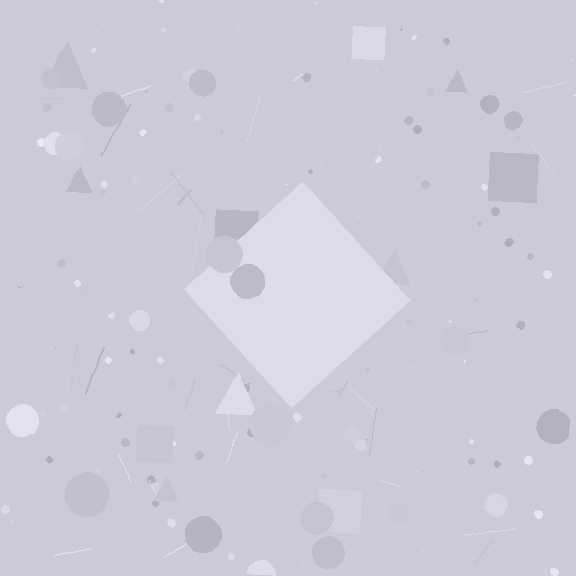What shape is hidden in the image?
A diamond is hidden in the image.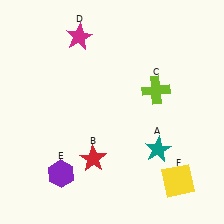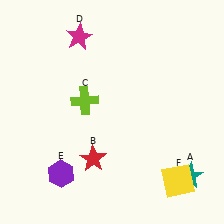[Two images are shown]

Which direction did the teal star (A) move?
The teal star (A) moved right.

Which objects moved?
The objects that moved are: the teal star (A), the lime cross (C).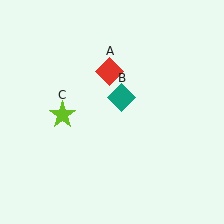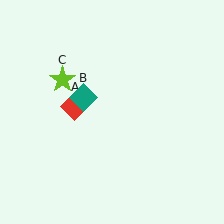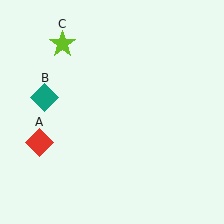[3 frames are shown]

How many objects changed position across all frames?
3 objects changed position: red diamond (object A), teal diamond (object B), lime star (object C).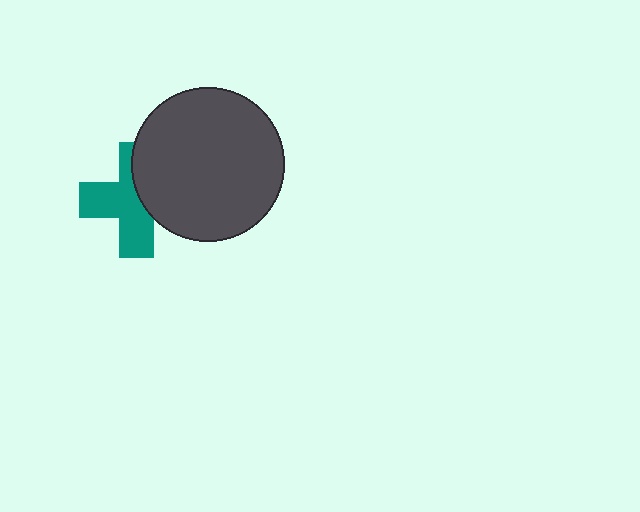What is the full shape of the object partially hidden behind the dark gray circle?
The partially hidden object is a teal cross.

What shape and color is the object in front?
The object in front is a dark gray circle.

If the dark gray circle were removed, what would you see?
You would see the complete teal cross.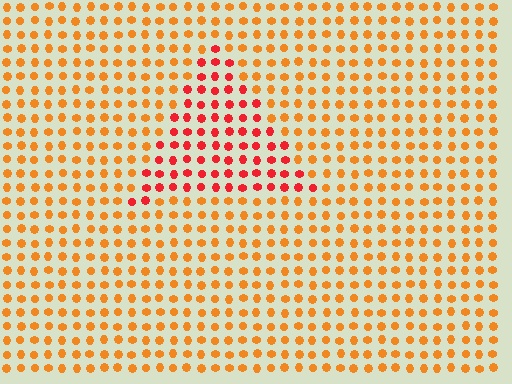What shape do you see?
I see a triangle.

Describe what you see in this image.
The image is filled with small orange elements in a uniform arrangement. A triangle-shaped region is visible where the elements are tinted to a slightly different hue, forming a subtle color boundary.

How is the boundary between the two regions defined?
The boundary is defined purely by a slight shift in hue (about 34 degrees). Spacing, size, and orientation are identical on both sides.